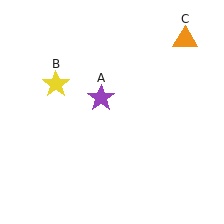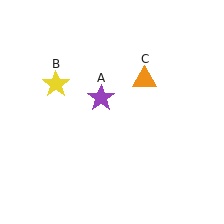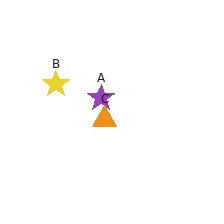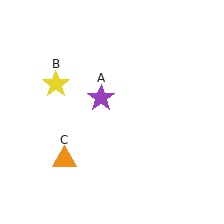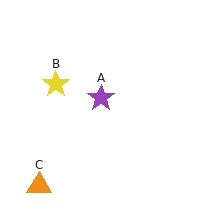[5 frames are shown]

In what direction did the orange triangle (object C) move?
The orange triangle (object C) moved down and to the left.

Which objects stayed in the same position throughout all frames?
Purple star (object A) and yellow star (object B) remained stationary.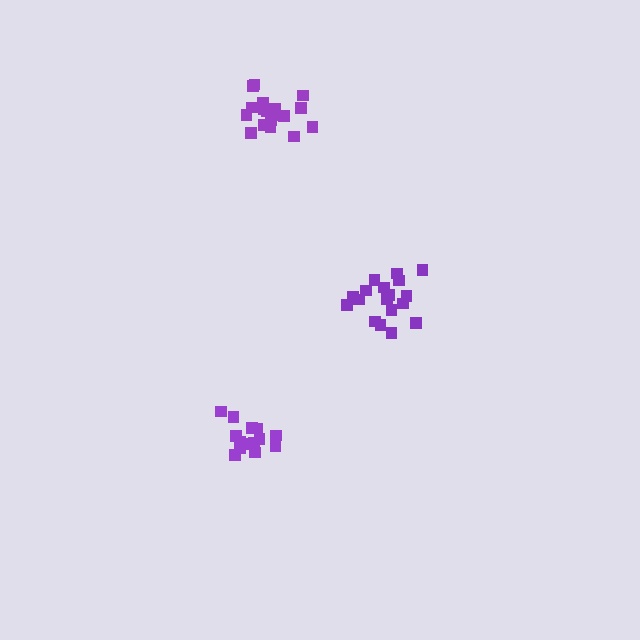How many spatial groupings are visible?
There are 3 spatial groupings.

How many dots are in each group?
Group 1: 14 dots, Group 2: 19 dots, Group 3: 18 dots (51 total).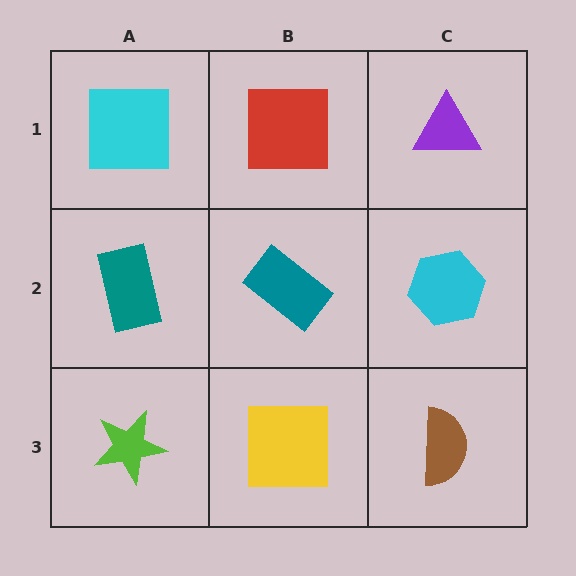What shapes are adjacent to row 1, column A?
A teal rectangle (row 2, column A), a red square (row 1, column B).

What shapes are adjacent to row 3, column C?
A cyan hexagon (row 2, column C), a yellow square (row 3, column B).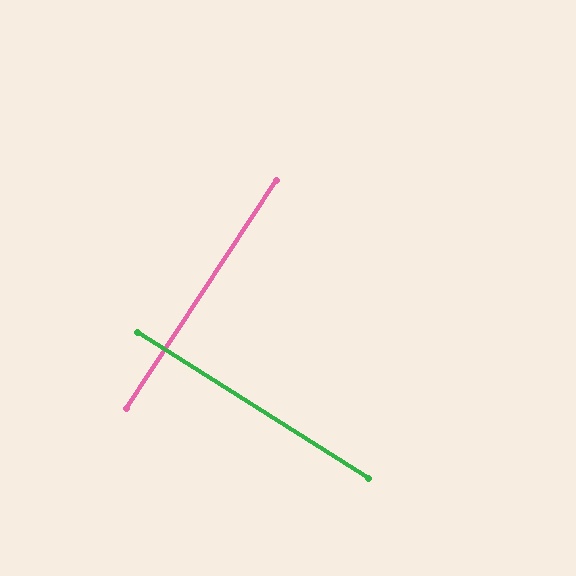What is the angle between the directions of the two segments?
Approximately 89 degrees.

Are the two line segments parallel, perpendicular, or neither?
Perpendicular — they meet at approximately 89°.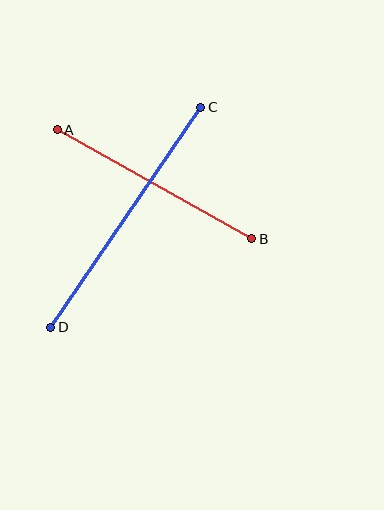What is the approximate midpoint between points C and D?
The midpoint is at approximately (126, 217) pixels.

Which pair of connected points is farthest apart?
Points C and D are farthest apart.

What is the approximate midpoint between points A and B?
The midpoint is at approximately (154, 184) pixels.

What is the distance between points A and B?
The distance is approximately 223 pixels.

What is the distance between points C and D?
The distance is approximately 266 pixels.